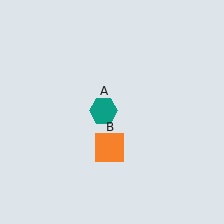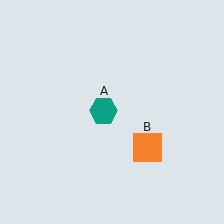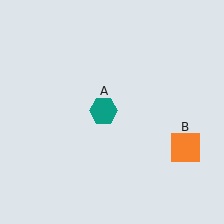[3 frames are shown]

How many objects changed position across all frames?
1 object changed position: orange square (object B).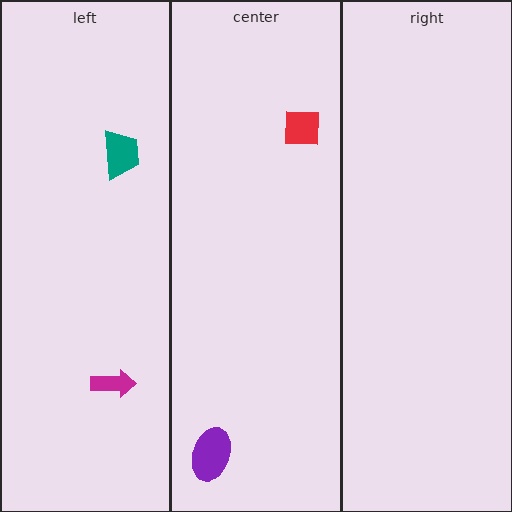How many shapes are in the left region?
2.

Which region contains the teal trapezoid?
The left region.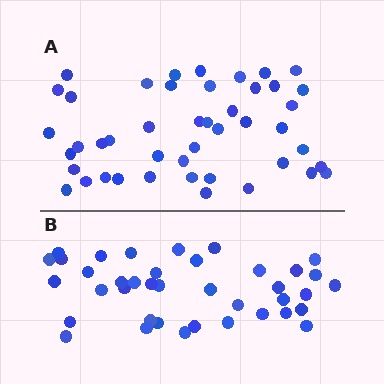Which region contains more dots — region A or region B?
Region A (the top region) has more dots.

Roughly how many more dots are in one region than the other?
Region A has about 6 more dots than region B.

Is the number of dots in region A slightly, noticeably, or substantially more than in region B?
Region A has only slightly more — the two regions are fairly close. The ratio is roughly 1.2 to 1.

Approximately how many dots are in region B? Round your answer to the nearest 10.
About 40 dots. (The exact count is 39, which rounds to 40.)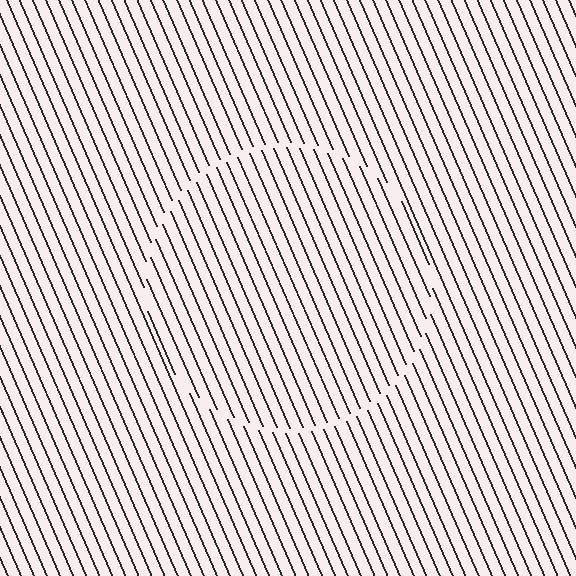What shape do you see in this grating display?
An illusory circle. The interior of the shape contains the same grating, shifted by half a period — the contour is defined by the phase discontinuity where line-ends from the inner and outer gratings abut.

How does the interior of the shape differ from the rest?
The interior of the shape contains the same grating, shifted by half a period — the contour is defined by the phase discontinuity where line-ends from the inner and outer gratings abut.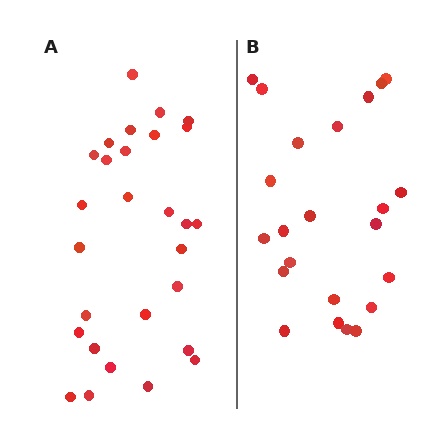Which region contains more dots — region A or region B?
Region A (the left region) has more dots.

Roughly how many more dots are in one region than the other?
Region A has about 5 more dots than region B.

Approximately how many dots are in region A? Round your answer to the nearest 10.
About 30 dots. (The exact count is 28, which rounds to 30.)